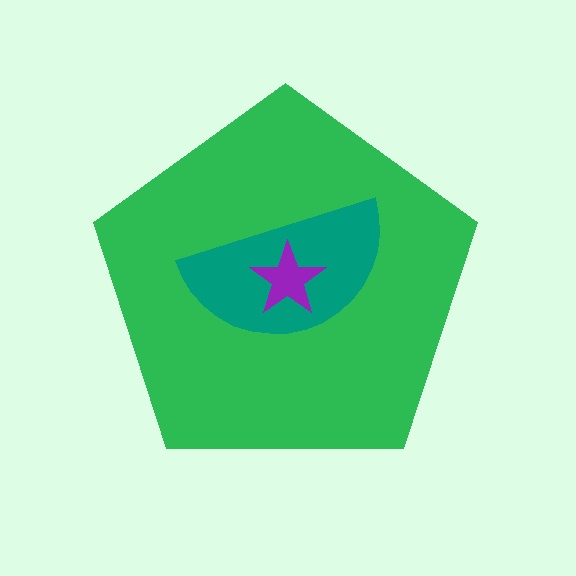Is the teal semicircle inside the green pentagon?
Yes.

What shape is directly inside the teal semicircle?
The purple star.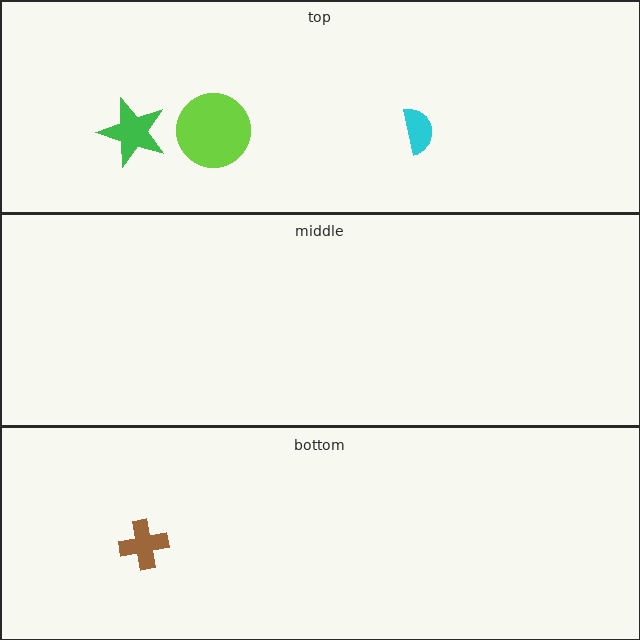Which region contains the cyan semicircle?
The top region.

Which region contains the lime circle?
The top region.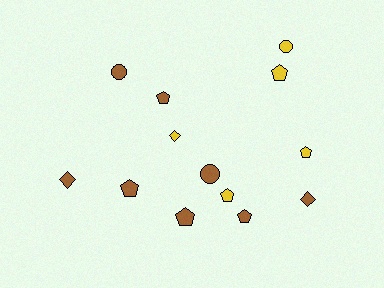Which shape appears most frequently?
Pentagon, with 7 objects.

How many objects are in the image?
There are 13 objects.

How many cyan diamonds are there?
There are no cyan diamonds.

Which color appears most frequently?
Brown, with 8 objects.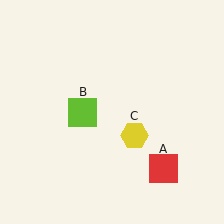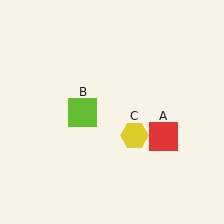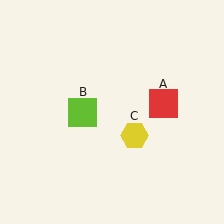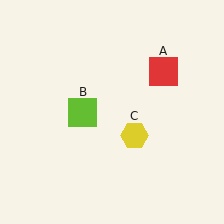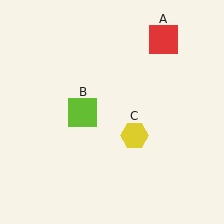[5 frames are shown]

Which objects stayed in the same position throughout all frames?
Lime square (object B) and yellow hexagon (object C) remained stationary.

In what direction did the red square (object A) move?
The red square (object A) moved up.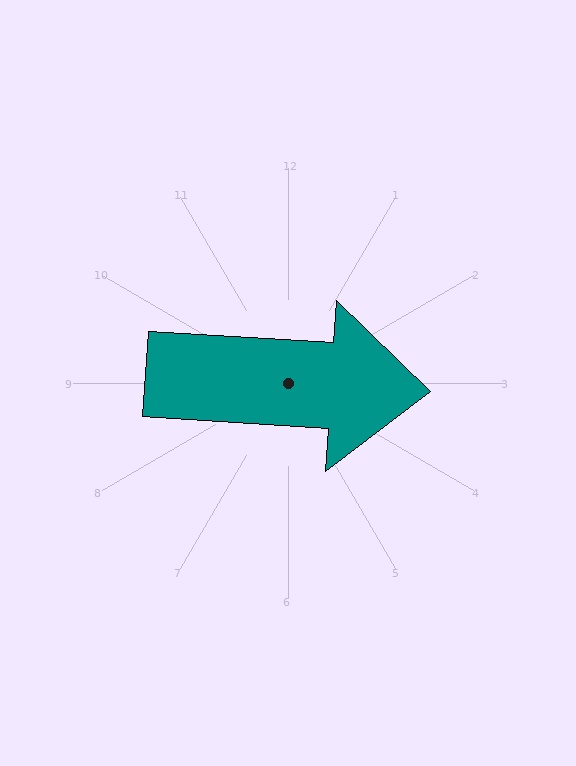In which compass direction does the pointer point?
East.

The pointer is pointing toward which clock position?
Roughly 3 o'clock.